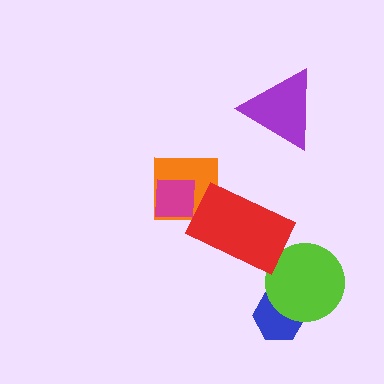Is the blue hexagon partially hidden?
Yes, it is partially covered by another shape.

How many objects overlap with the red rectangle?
1 object overlaps with the red rectangle.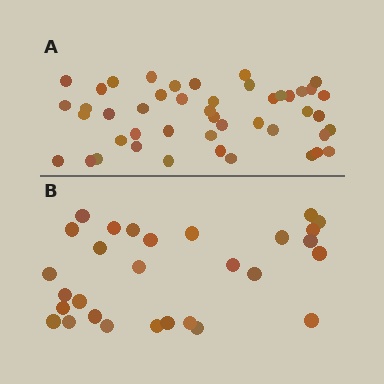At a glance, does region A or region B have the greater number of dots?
Region A (the top region) has more dots.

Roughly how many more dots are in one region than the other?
Region A has approximately 15 more dots than region B.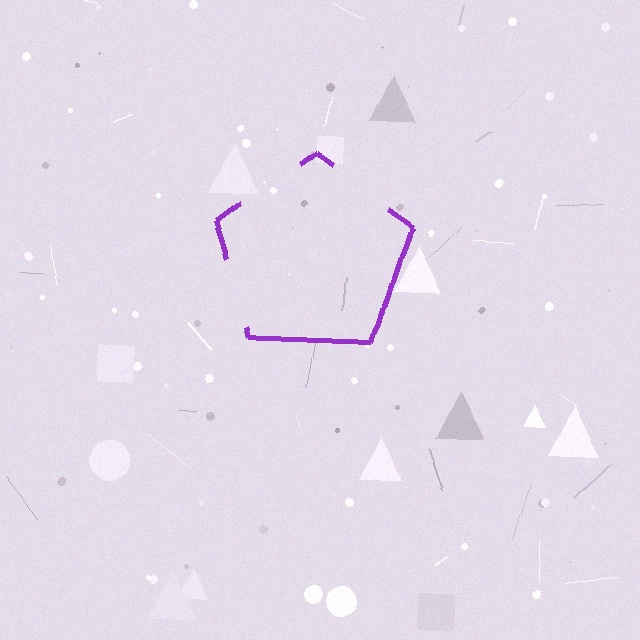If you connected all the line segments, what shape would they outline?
They would outline a pentagon.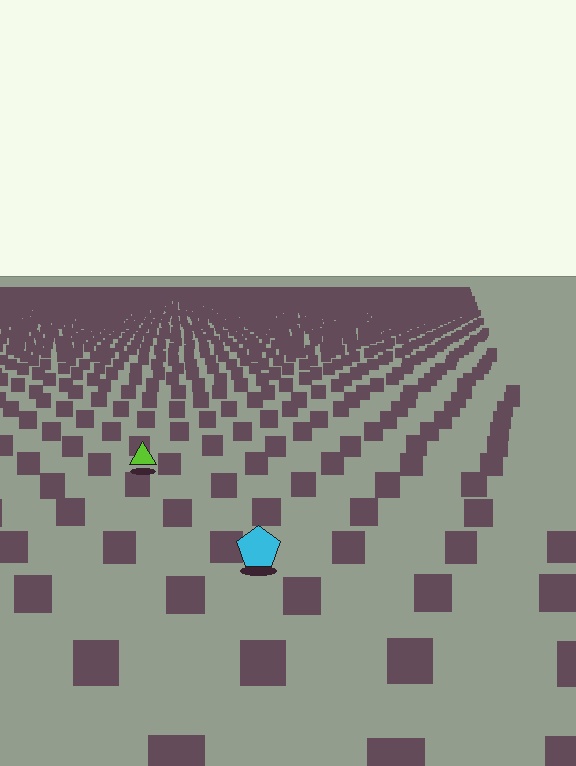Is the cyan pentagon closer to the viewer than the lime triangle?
Yes. The cyan pentagon is closer — you can tell from the texture gradient: the ground texture is coarser near it.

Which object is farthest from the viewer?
The lime triangle is farthest from the viewer. It appears smaller and the ground texture around it is denser.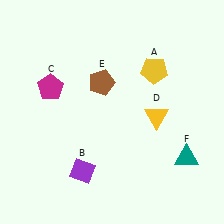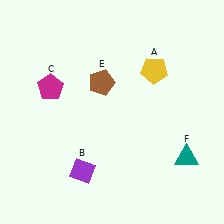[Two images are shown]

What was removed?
The yellow triangle (D) was removed in Image 2.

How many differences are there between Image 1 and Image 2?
There is 1 difference between the two images.